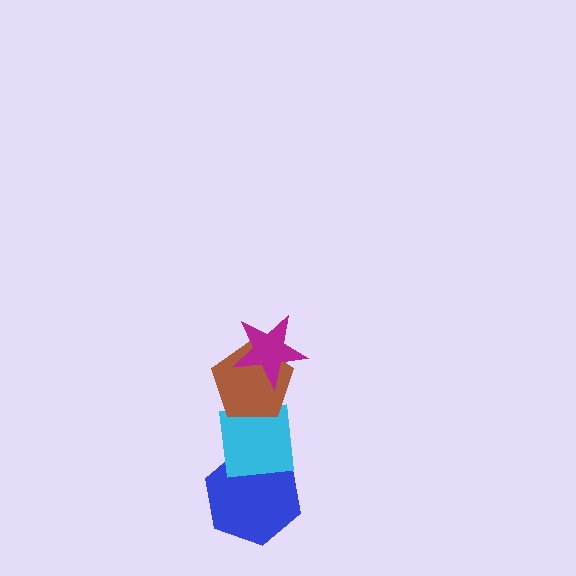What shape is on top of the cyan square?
The brown pentagon is on top of the cyan square.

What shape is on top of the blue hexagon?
The cyan square is on top of the blue hexagon.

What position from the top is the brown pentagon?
The brown pentagon is 2nd from the top.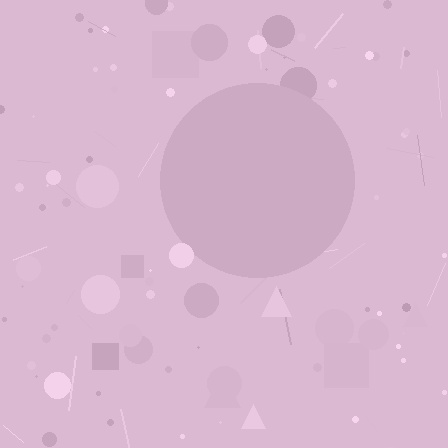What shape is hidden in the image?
A circle is hidden in the image.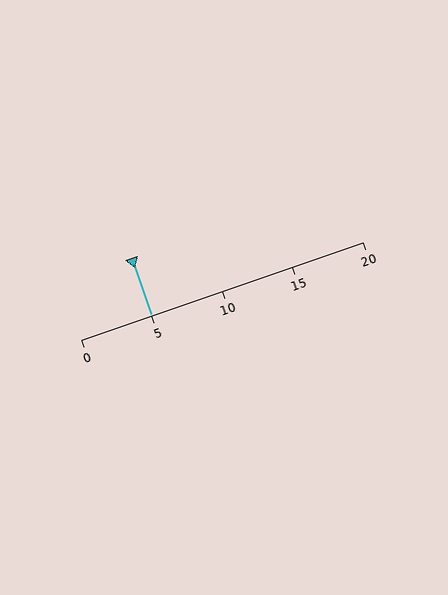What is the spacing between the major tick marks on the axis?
The major ticks are spaced 5 apart.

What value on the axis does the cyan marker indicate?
The marker indicates approximately 5.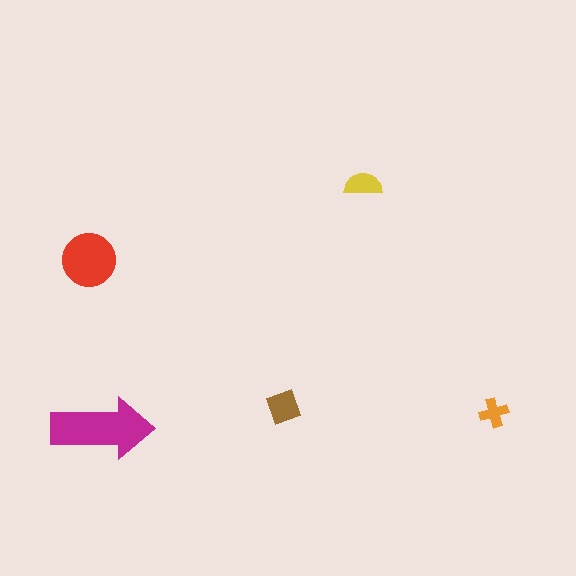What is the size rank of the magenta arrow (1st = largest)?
1st.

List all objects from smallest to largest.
The orange cross, the yellow semicircle, the brown diamond, the red circle, the magenta arrow.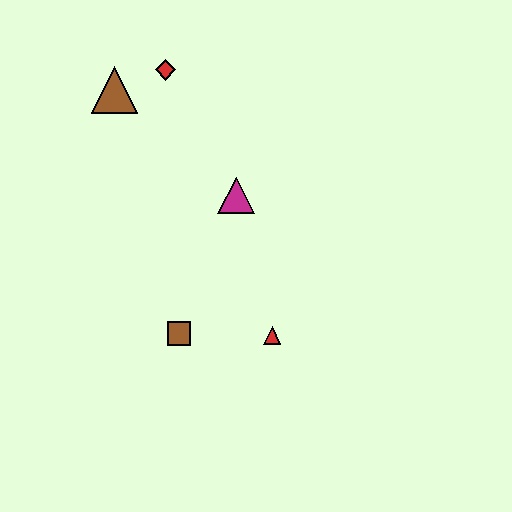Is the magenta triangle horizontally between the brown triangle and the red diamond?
No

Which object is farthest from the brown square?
The red diamond is farthest from the brown square.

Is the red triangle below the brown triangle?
Yes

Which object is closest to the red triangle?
The brown square is closest to the red triangle.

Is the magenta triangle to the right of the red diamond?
Yes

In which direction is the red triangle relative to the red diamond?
The red triangle is below the red diamond.